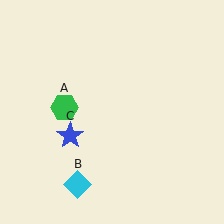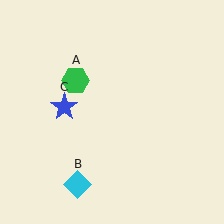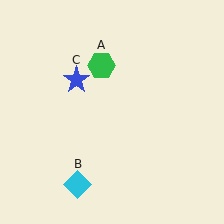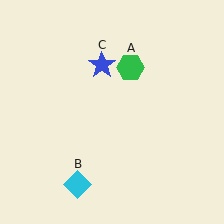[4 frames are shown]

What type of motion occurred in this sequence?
The green hexagon (object A), blue star (object C) rotated clockwise around the center of the scene.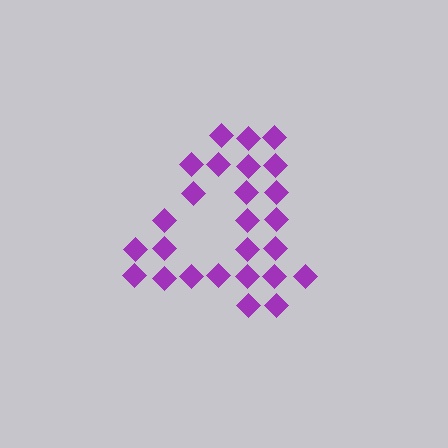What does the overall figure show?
The overall figure shows the digit 4.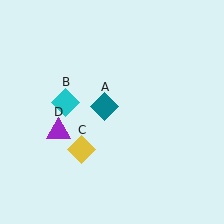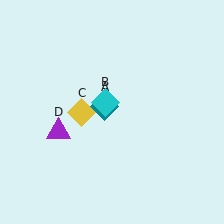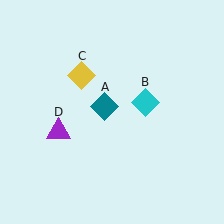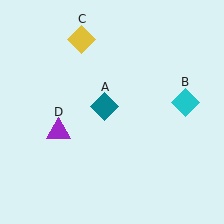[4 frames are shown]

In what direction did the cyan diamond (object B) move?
The cyan diamond (object B) moved right.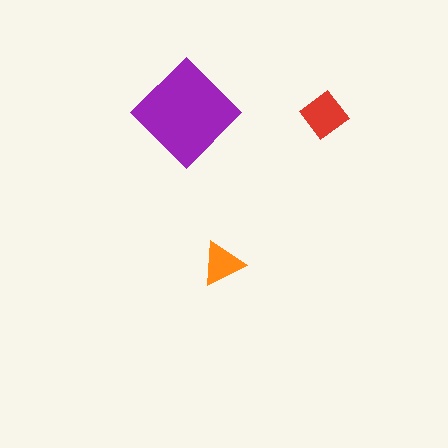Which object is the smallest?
The orange triangle.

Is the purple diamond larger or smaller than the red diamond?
Larger.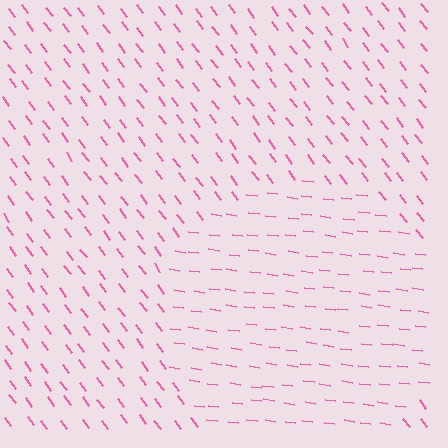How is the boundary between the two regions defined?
The boundary is defined purely by a change in line orientation (approximately 45 degrees difference). All lines are the same color and thickness.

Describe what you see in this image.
The image is filled with small pink line segments. A circle region in the image has lines oriented differently from the surrounding lines, creating a visible texture boundary.